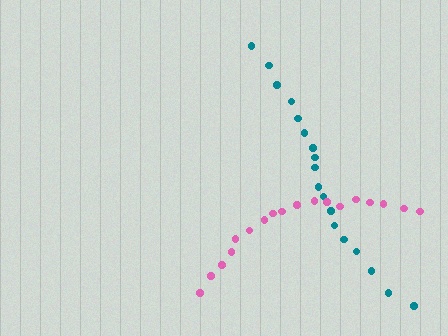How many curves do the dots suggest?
There are 2 distinct paths.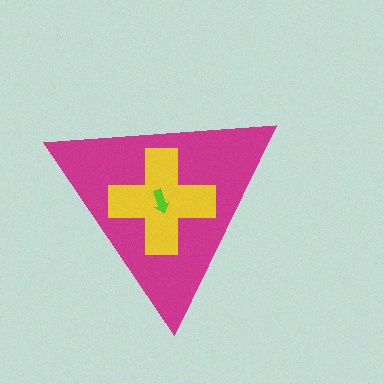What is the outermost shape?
The magenta triangle.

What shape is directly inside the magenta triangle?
The yellow cross.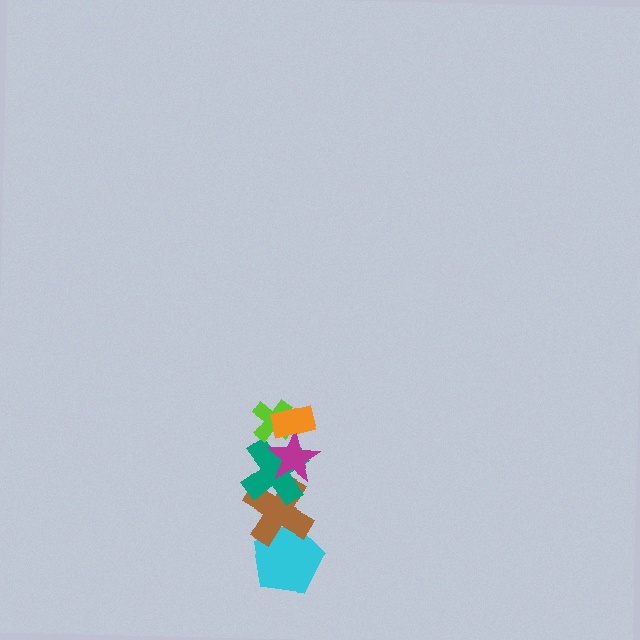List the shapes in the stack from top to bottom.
From top to bottom: the orange rectangle, the lime cross, the magenta star, the teal cross, the brown cross, the cyan pentagon.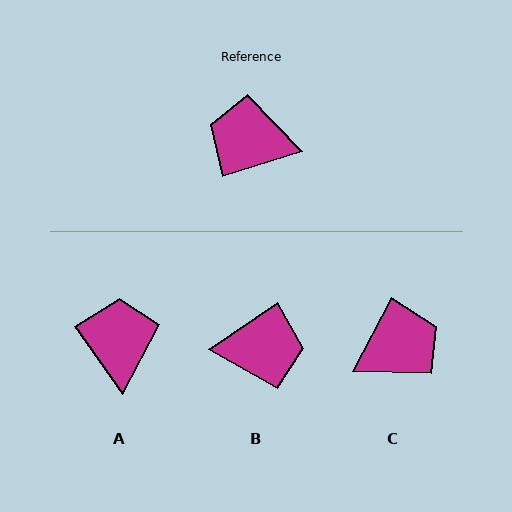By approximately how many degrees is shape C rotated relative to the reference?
Approximately 135 degrees clockwise.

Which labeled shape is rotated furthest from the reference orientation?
B, about 163 degrees away.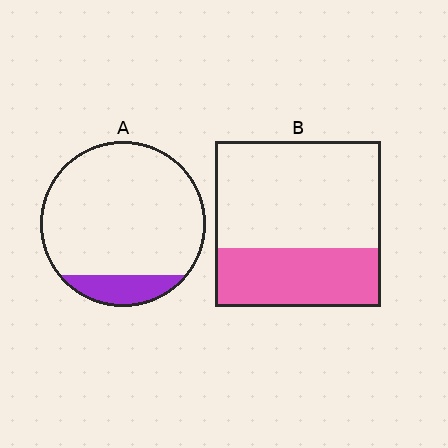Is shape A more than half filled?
No.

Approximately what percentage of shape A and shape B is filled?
A is approximately 15% and B is approximately 35%.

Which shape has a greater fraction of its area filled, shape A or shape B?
Shape B.